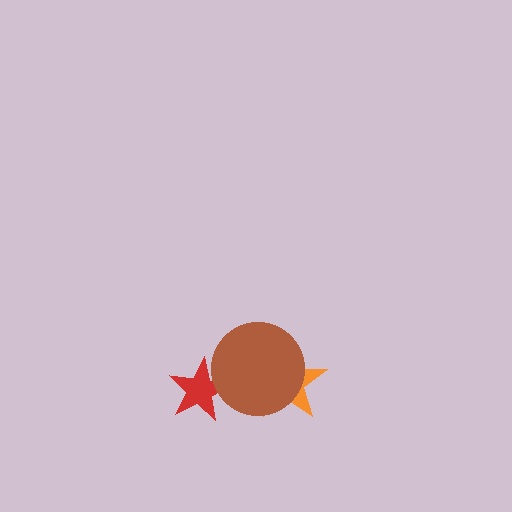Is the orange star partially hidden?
Yes, it is partially covered by another shape.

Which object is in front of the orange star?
The brown circle is in front of the orange star.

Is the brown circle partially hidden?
No, no other shape covers it.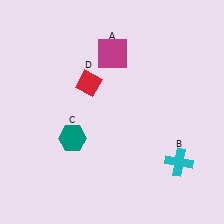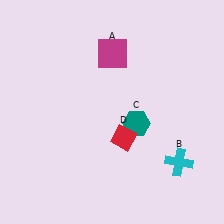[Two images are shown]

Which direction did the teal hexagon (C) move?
The teal hexagon (C) moved right.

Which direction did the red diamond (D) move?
The red diamond (D) moved down.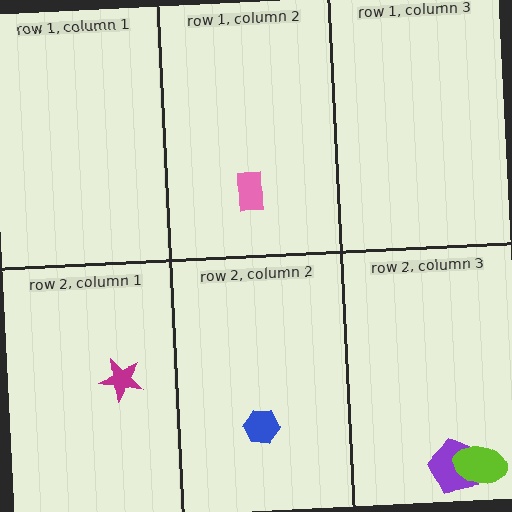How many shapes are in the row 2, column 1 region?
1.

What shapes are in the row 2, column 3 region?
The purple pentagon, the lime ellipse.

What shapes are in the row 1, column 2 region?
The pink rectangle.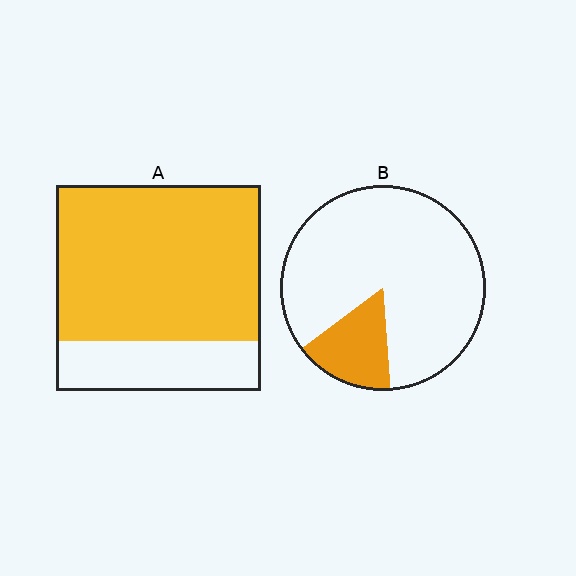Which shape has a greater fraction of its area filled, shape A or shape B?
Shape A.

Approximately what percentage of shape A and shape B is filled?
A is approximately 75% and B is approximately 15%.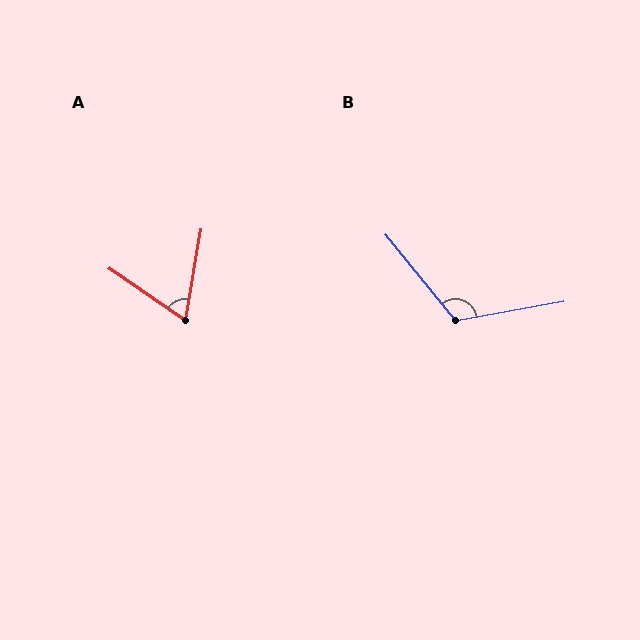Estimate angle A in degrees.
Approximately 66 degrees.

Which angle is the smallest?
A, at approximately 66 degrees.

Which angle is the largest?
B, at approximately 119 degrees.